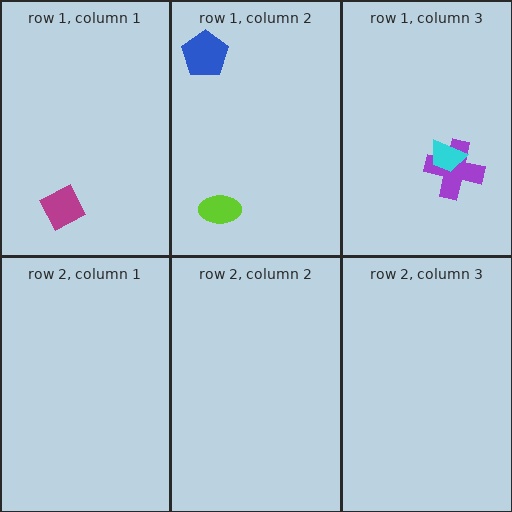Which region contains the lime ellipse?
The row 1, column 2 region.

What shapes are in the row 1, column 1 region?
The magenta diamond.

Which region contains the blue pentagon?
The row 1, column 2 region.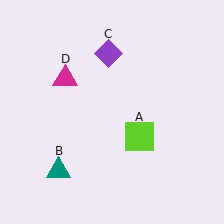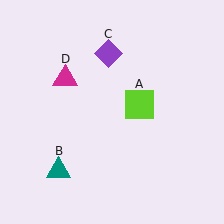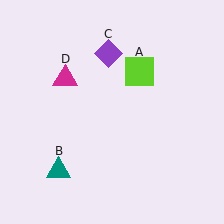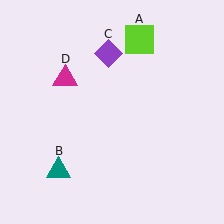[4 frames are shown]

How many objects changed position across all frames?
1 object changed position: lime square (object A).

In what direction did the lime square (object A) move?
The lime square (object A) moved up.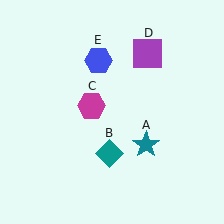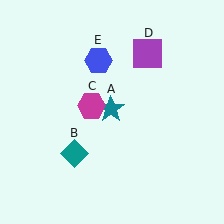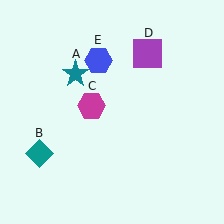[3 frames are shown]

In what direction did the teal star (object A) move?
The teal star (object A) moved up and to the left.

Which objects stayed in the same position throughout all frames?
Magenta hexagon (object C) and purple square (object D) and blue hexagon (object E) remained stationary.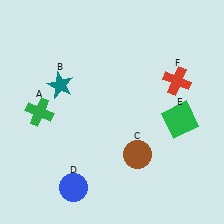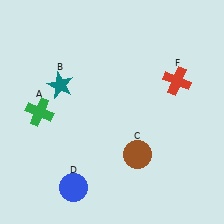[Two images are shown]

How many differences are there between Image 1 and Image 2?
There is 1 difference between the two images.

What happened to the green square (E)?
The green square (E) was removed in Image 2. It was in the bottom-right area of Image 1.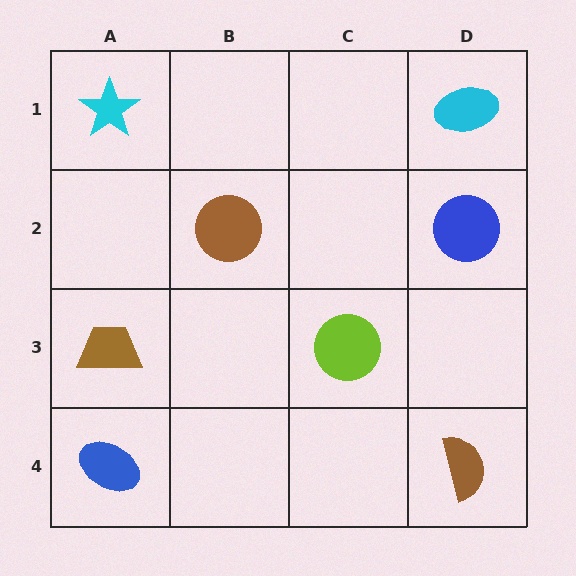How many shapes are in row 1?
2 shapes.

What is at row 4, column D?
A brown semicircle.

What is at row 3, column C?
A lime circle.